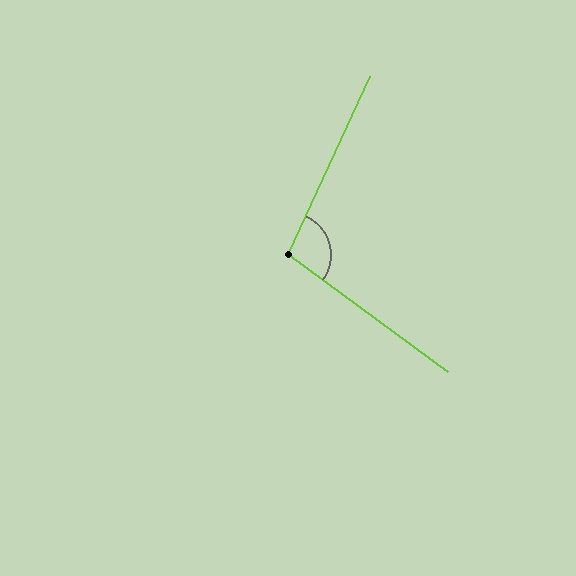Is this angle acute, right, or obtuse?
It is obtuse.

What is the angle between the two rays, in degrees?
Approximately 102 degrees.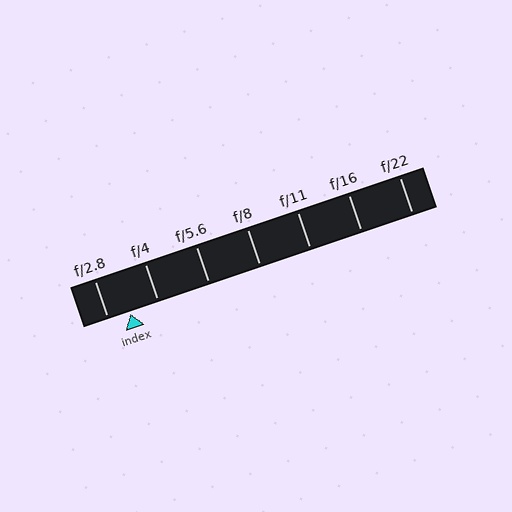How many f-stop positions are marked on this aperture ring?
There are 7 f-stop positions marked.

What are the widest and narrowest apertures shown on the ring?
The widest aperture shown is f/2.8 and the narrowest is f/22.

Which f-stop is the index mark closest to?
The index mark is closest to f/2.8.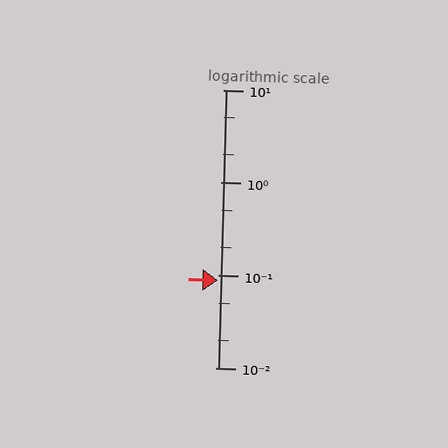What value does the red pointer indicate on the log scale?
The pointer indicates approximately 0.087.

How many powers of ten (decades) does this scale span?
The scale spans 3 decades, from 0.01 to 10.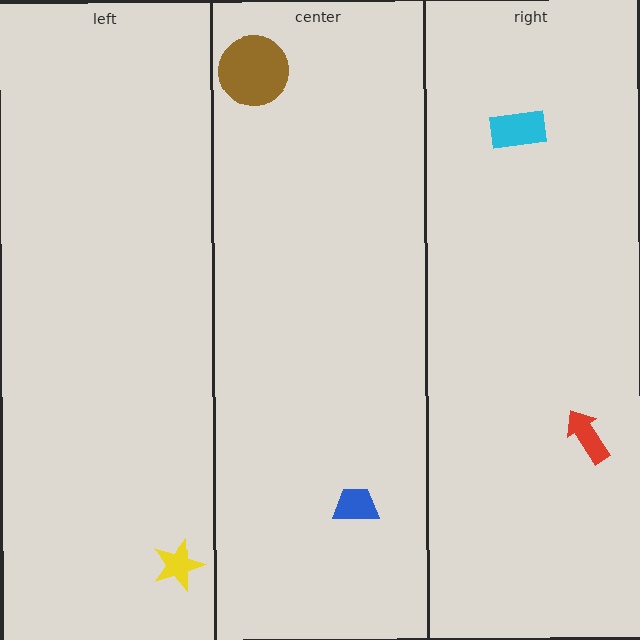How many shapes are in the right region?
2.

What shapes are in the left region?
The yellow star.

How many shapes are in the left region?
1.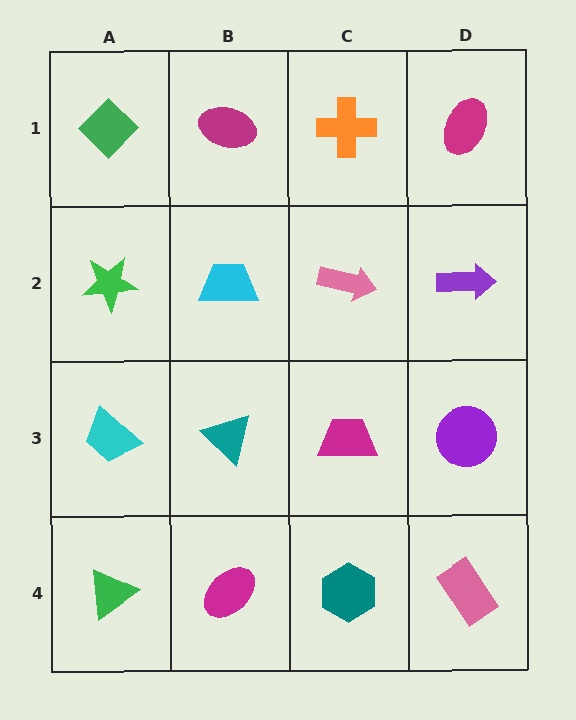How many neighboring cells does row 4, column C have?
3.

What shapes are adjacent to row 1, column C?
A pink arrow (row 2, column C), a magenta ellipse (row 1, column B), a magenta ellipse (row 1, column D).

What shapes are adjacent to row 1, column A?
A green star (row 2, column A), a magenta ellipse (row 1, column B).